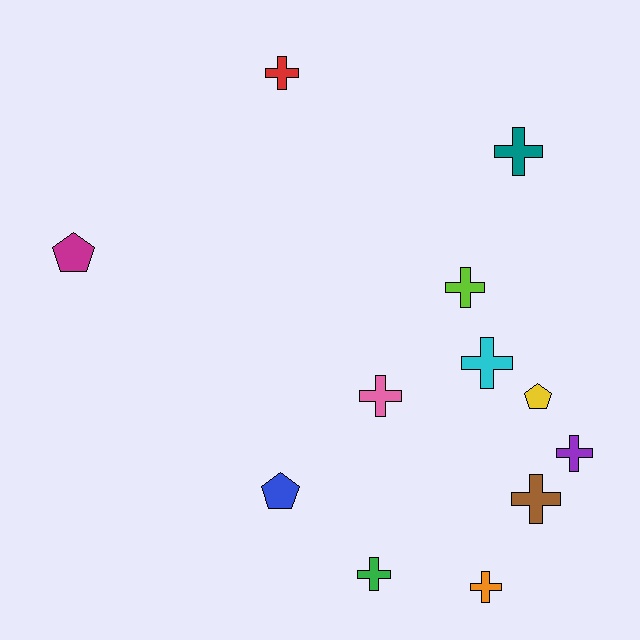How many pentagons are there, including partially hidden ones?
There are 3 pentagons.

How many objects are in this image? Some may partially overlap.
There are 12 objects.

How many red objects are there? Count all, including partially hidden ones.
There is 1 red object.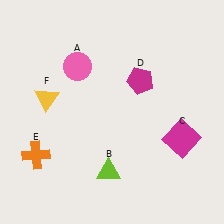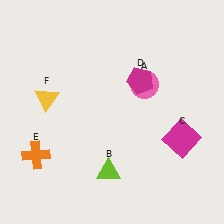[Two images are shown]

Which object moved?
The pink circle (A) moved right.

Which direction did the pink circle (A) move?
The pink circle (A) moved right.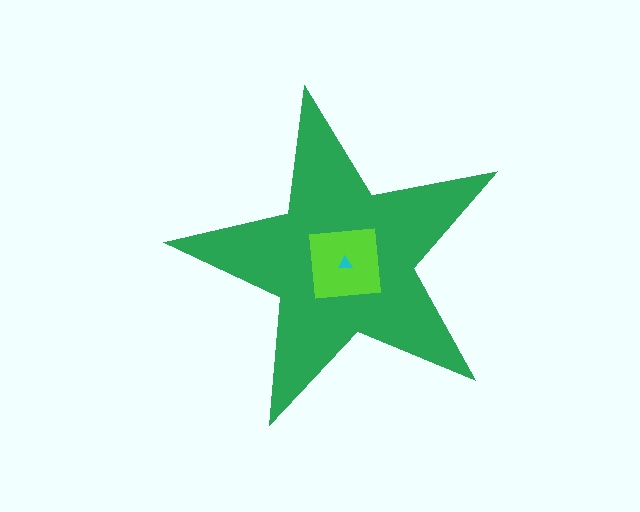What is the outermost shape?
The green star.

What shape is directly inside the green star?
The lime square.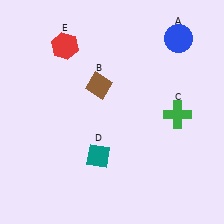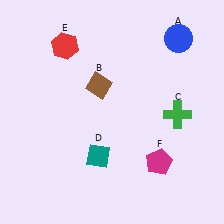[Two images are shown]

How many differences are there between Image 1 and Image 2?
There is 1 difference between the two images.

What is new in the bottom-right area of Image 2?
A magenta pentagon (F) was added in the bottom-right area of Image 2.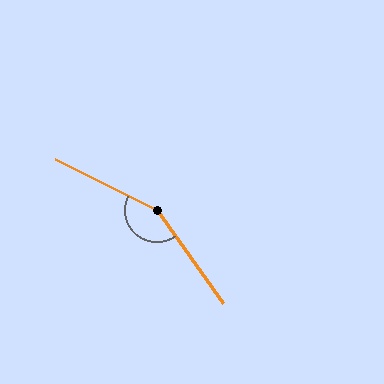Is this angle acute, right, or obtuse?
It is obtuse.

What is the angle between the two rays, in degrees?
Approximately 152 degrees.